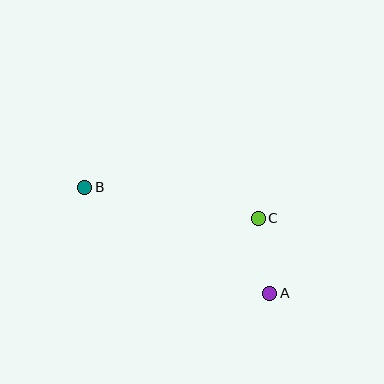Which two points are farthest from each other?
Points A and B are farthest from each other.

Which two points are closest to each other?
Points A and C are closest to each other.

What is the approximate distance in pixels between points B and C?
The distance between B and C is approximately 176 pixels.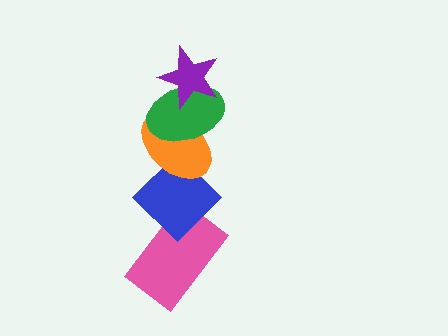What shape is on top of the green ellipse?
The purple star is on top of the green ellipse.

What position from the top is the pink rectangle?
The pink rectangle is 5th from the top.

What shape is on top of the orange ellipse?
The green ellipse is on top of the orange ellipse.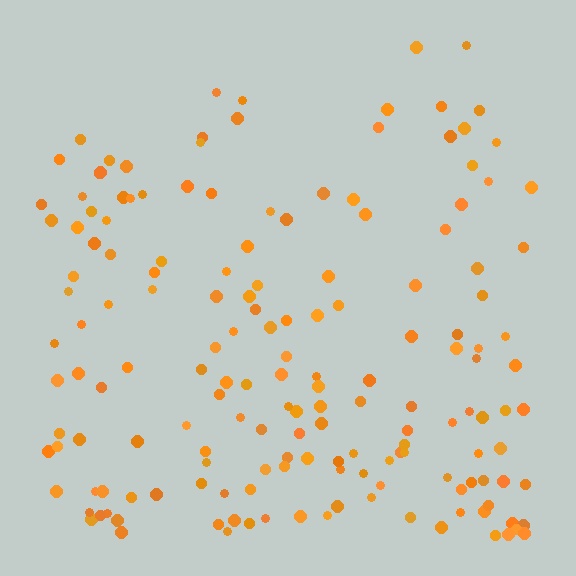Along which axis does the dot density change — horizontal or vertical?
Vertical.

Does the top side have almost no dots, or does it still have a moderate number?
Still a moderate number, just noticeably fewer than the bottom.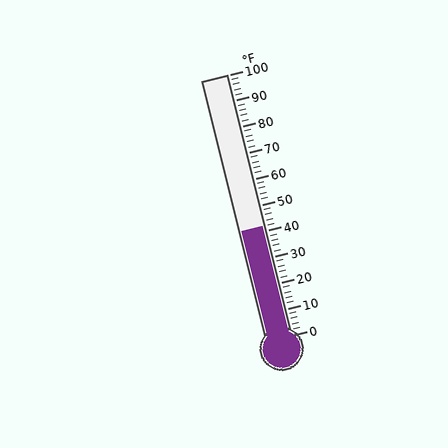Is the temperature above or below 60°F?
The temperature is below 60°F.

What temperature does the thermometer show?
The thermometer shows approximately 42°F.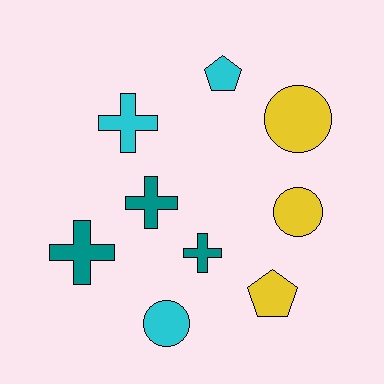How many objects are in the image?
There are 9 objects.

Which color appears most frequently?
Cyan, with 3 objects.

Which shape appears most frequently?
Cross, with 4 objects.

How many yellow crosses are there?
There are no yellow crosses.